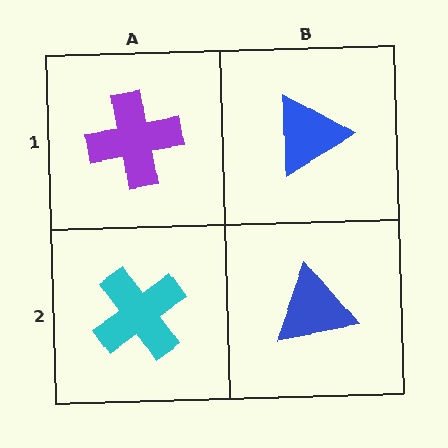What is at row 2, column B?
A blue triangle.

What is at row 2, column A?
A cyan cross.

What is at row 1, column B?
A blue triangle.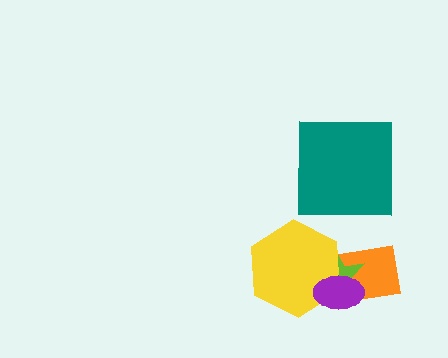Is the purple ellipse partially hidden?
No, no other shape covers it.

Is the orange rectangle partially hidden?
Yes, it is partially covered by another shape.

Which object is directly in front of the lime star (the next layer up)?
The yellow hexagon is directly in front of the lime star.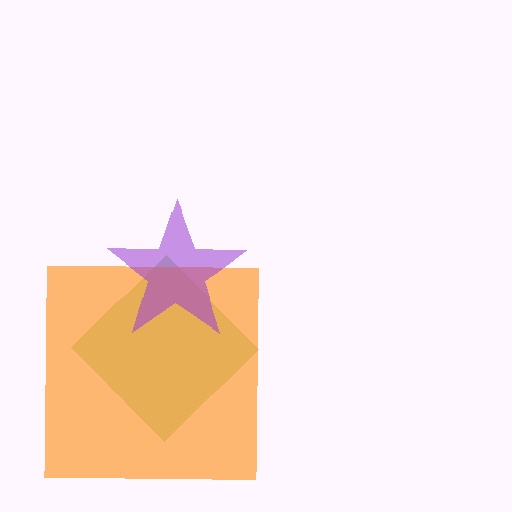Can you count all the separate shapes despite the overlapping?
Yes, there are 3 separate shapes.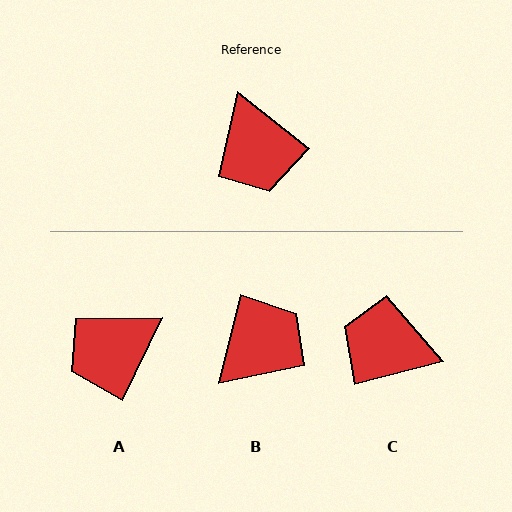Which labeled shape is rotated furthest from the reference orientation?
C, about 127 degrees away.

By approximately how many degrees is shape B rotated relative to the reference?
Approximately 115 degrees counter-clockwise.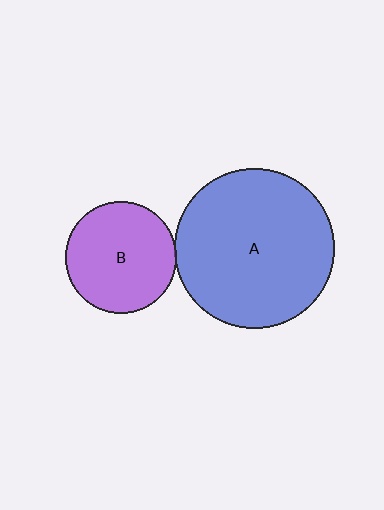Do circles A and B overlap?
Yes.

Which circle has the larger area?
Circle A (blue).